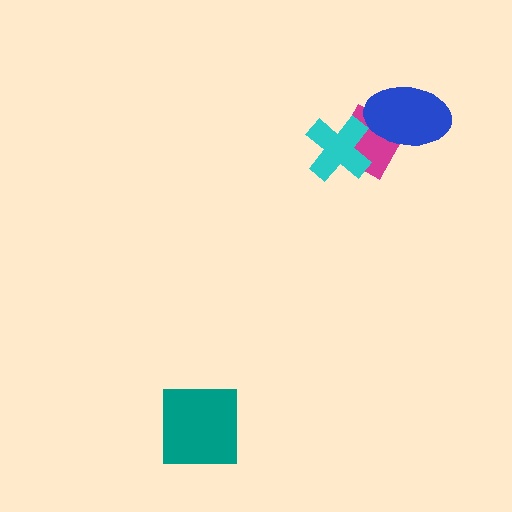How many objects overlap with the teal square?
0 objects overlap with the teal square.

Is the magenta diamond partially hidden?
Yes, it is partially covered by another shape.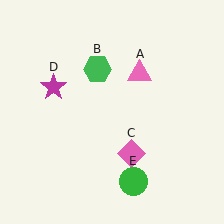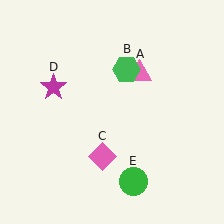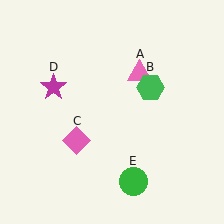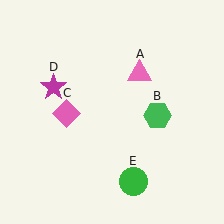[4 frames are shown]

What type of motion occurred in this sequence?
The green hexagon (object B), pink diamond (object C) rotated clockwise around the center of the scene.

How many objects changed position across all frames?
2 objects changed position: green hexagon (object B), pink diamond (object C).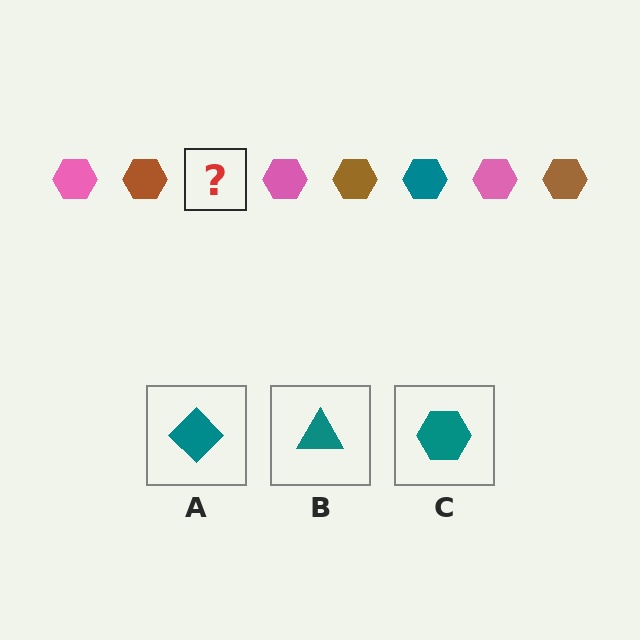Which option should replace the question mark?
Option C.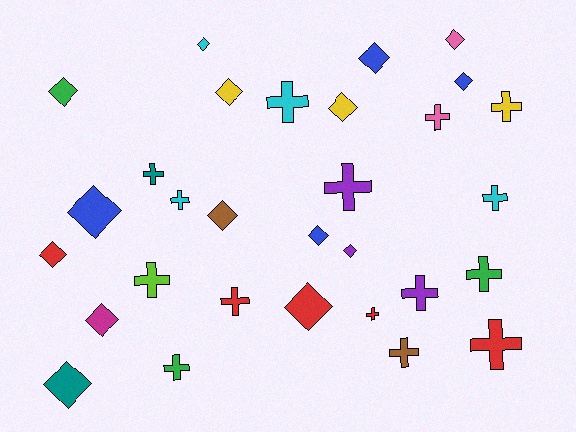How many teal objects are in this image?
There are 2 teal objects.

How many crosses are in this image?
There are 15 crosses.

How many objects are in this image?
There are 30 objects.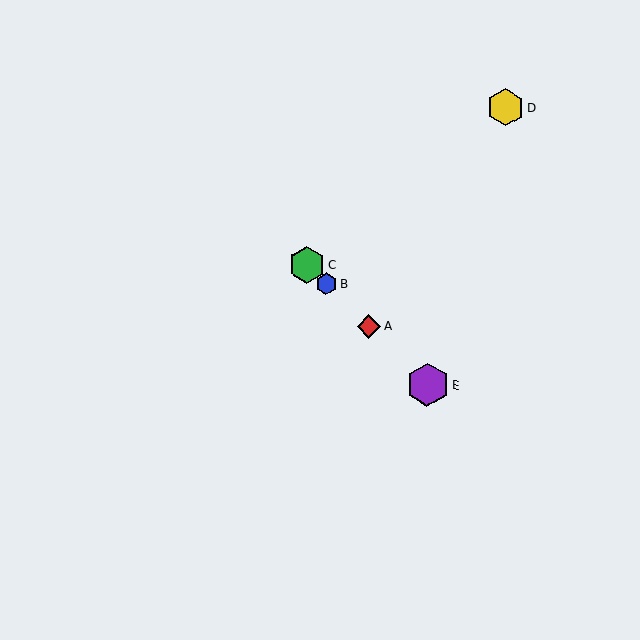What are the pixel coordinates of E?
Object E is at (428, 385).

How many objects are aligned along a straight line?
4 objects (A, B, C, E) are aligned along a straight line.